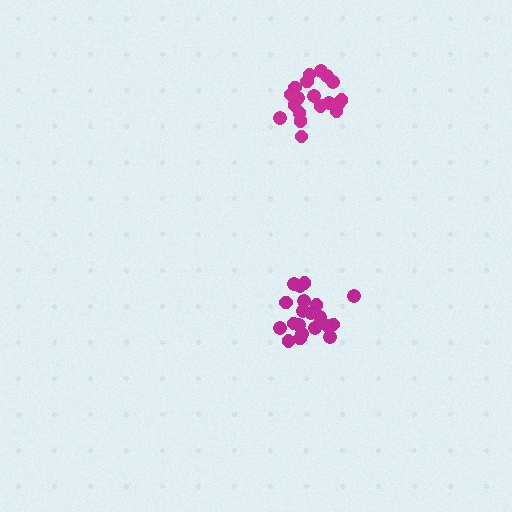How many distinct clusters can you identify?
There are 2 distinct clusters.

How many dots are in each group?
Group 1: 20 dots, Group 2: 19 dots (39 total).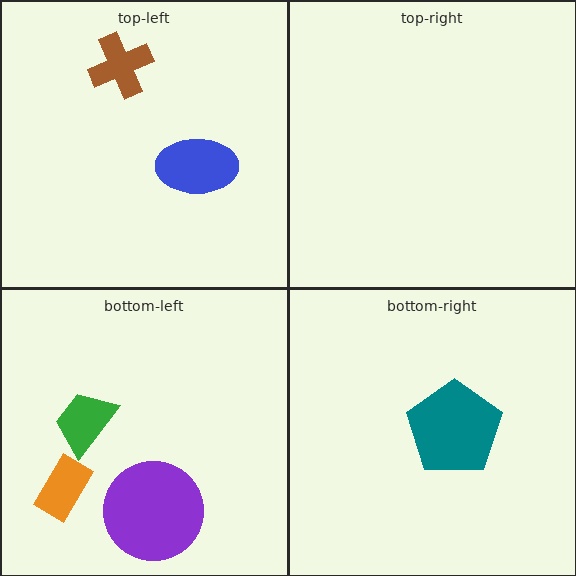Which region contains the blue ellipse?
The top-left region.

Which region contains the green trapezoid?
The bottom-left region.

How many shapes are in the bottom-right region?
1.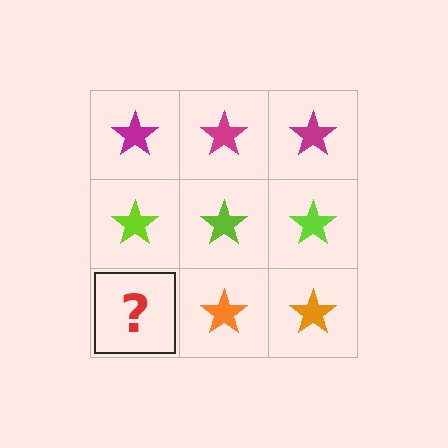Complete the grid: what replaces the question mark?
The question mark should be replaced with an orange star.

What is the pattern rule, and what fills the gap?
The rule is that each row has a consistent color. The gap should be filled with an orange star.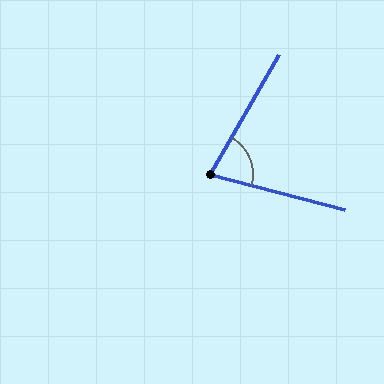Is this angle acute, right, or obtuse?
It is acute.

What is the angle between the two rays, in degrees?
Approximately 75 degrees.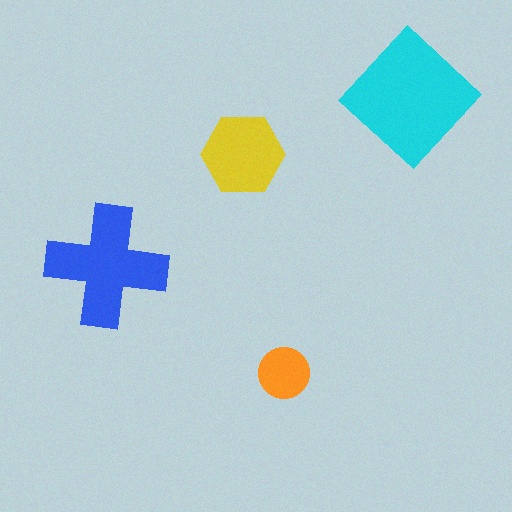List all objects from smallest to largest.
The orange circle, the yellow hexagon, the blue cross, the cyan diamond.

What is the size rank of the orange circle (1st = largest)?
4th.